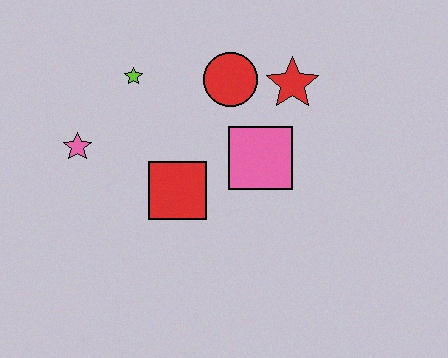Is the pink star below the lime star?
Yes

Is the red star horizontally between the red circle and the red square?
No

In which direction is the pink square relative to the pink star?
The pink square is to the right of the pink star.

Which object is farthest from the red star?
The pink star is farthest from the red star.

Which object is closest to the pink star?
The lime star is closest to the pink star.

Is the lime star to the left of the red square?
Yes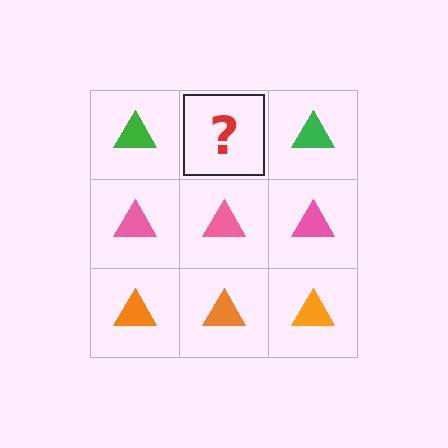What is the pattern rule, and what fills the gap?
The rule is that each row has a consistent color. The gap should be filled with a green triangle.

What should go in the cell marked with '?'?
The missing cell should contain a green triangle.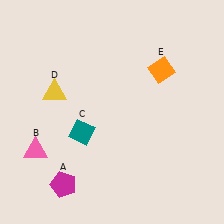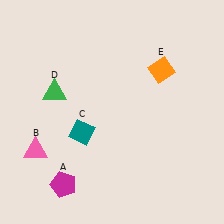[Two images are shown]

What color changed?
The triangle (D) changed from yellow in Image 1 to green in Image 2.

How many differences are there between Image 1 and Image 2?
There is 1 difference between the two images.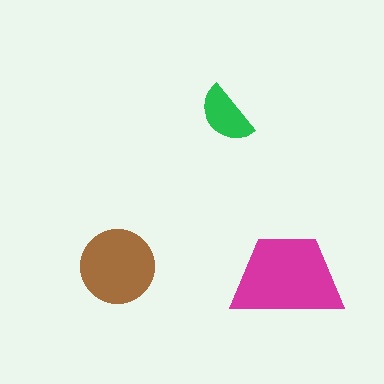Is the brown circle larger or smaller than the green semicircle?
Larger.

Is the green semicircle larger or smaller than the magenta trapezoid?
Smaller.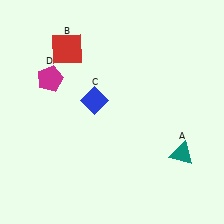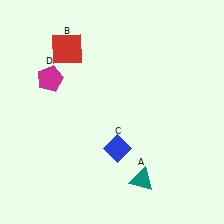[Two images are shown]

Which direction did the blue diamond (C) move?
The blue diamond (C) moved down.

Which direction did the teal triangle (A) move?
The teal triangle (A) moved left.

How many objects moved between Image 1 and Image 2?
2 objects moved between the two images.